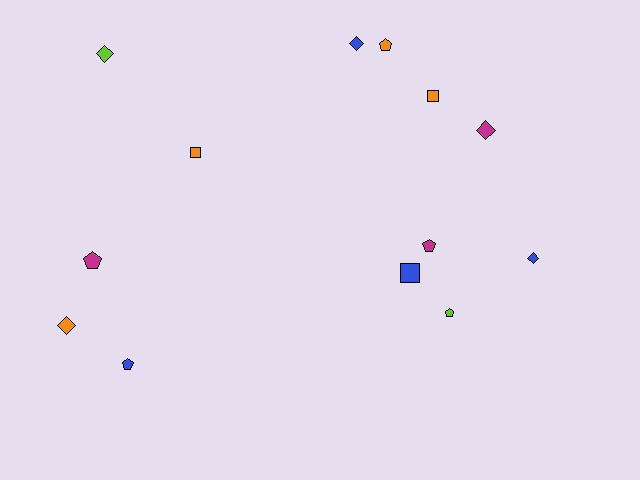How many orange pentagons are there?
There is 1 orange pentagon.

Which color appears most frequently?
Blue, with 4 objects.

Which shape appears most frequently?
Pentagon, with 5 objects.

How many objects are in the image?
There are 13 objects.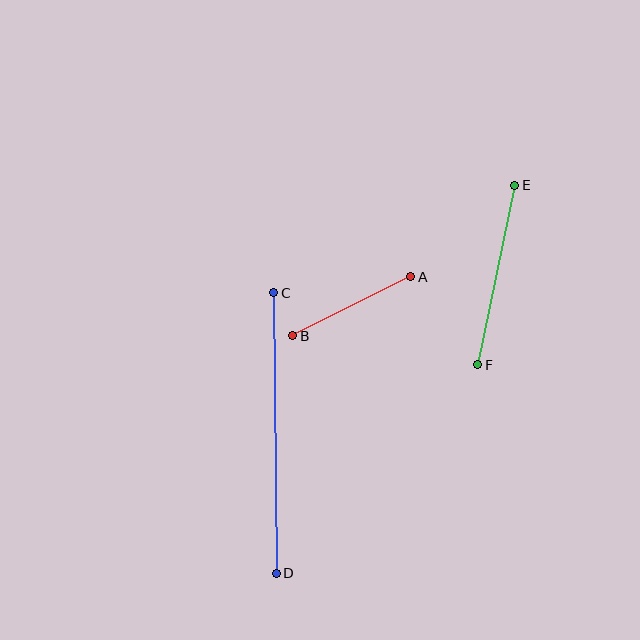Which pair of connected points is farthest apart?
Points C and D are farthest apart.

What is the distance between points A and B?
The distance is approximately 132 pixels.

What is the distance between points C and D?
The distance is approximately 281 pixels.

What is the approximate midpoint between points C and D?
The midpoint is at approximately (275, 433) pixels.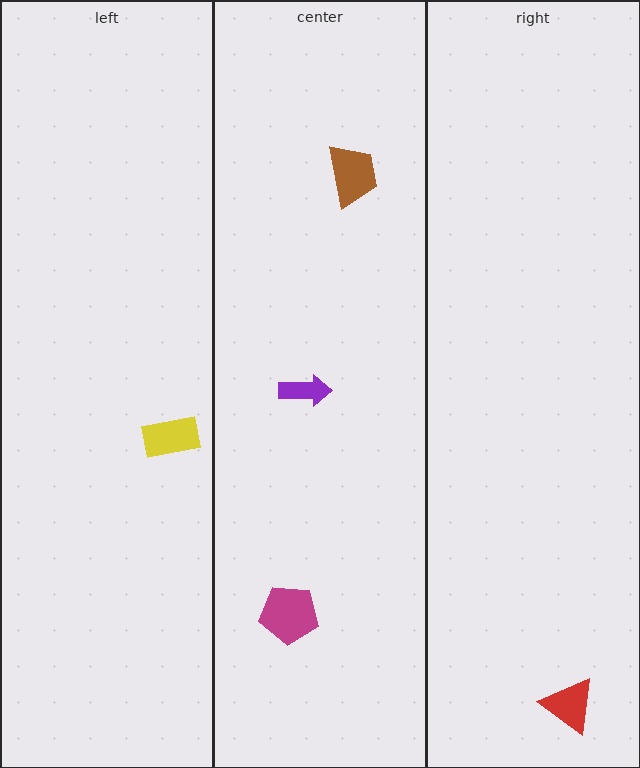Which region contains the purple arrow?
The center region.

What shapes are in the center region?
The brown trapezoid, the magenta pentagon, the purple arrow.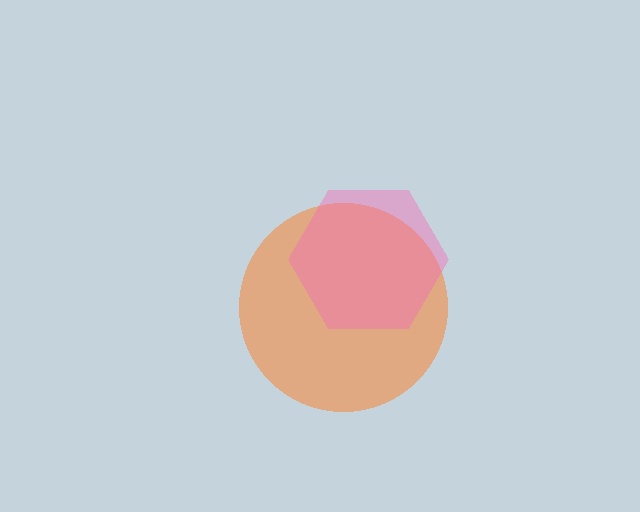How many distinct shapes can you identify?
There are 2 distinct shapes: an orange circle, a pink hexagon.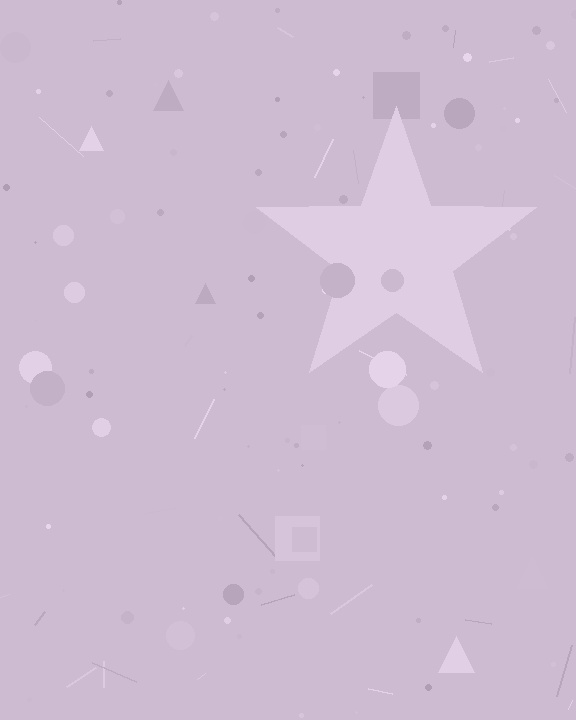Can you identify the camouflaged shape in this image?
The camouflaged shape is a star.